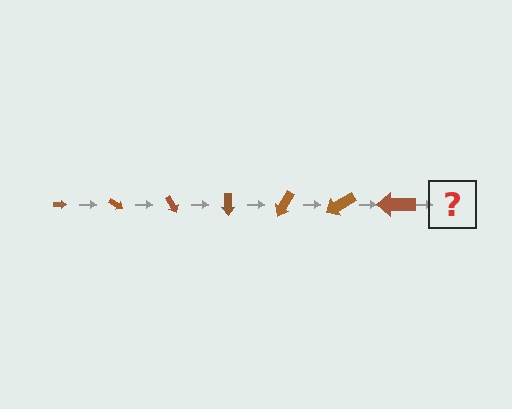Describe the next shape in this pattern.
It should be an arrow, larger than the previous one and rotated 210 degrees from the start.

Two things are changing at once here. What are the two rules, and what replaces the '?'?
The two rules are that the arrow grows larger each step and it rotates 30 degrees each step. The '?' should be an arrow, larger than the previous one and rotated 210 degrees from the start.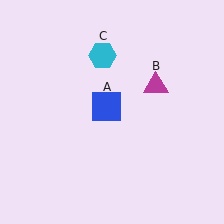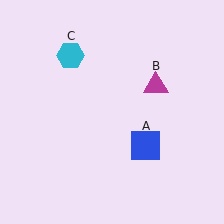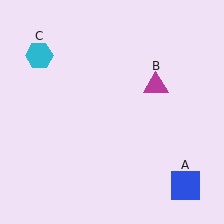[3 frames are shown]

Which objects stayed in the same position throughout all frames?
Magenta triangle (object B) remained stationary.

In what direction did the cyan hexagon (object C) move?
The cyan hexagon (object C) moved left.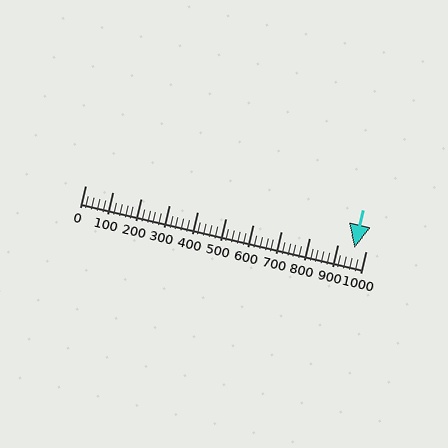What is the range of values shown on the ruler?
The ruler shows values from 0 to 1000.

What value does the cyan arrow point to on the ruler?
The cyan arrow points to approximately 960.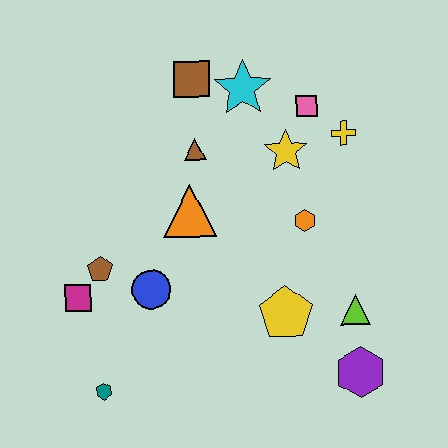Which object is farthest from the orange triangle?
The purple hexagon is farthest from the orange triangle.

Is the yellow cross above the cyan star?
No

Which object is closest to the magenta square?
The brown pentagon is closest to the magenta square.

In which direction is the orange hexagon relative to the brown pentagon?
The orange hexagon is to the right of the brown pentagon.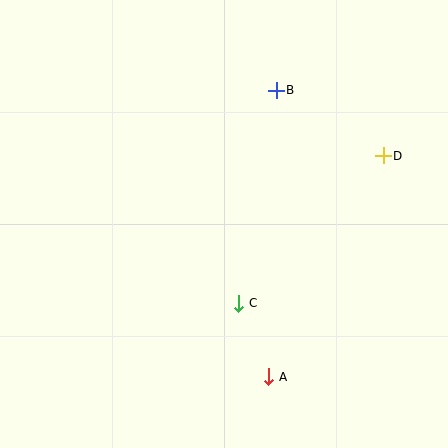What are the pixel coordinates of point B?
Point B is at (276, 90).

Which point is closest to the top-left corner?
Point B is closest to the top-left corner.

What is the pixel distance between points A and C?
The distance between A and C is 80 pixels.